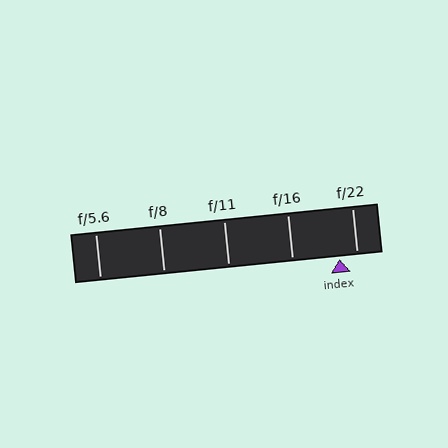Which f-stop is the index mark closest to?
The index mark is closest to f/22.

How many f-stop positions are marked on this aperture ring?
There are 5 f-stop positions marked.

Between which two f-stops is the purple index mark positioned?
The index mark is between f/16 and f/22.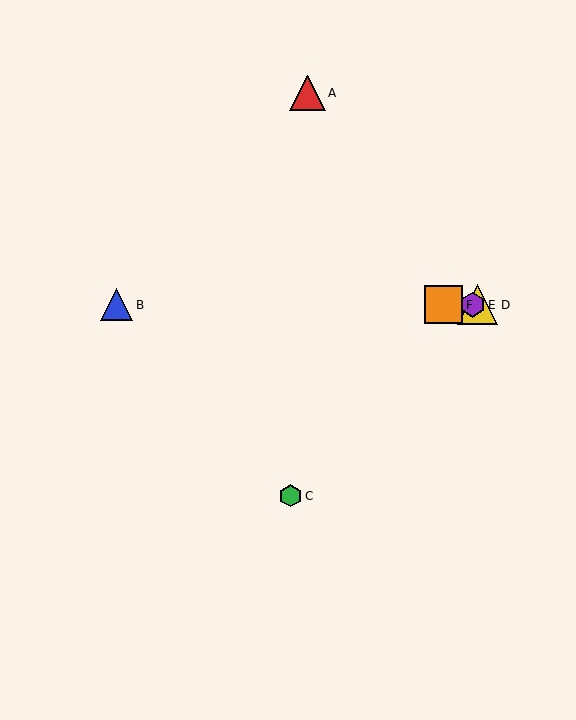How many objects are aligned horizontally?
4 objects (B, D, E, F) are aligned horizontally.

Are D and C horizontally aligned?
No, D is at y≈305 and C is at y≈496.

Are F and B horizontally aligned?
Yes, both are at y≈305.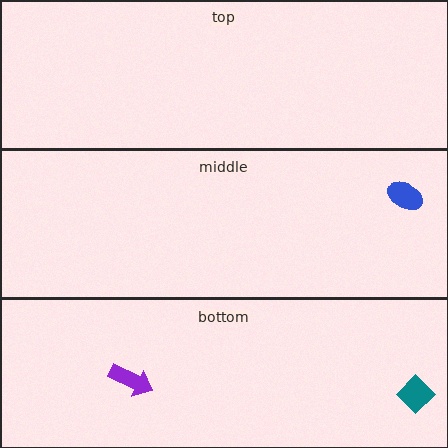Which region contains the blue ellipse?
The middle region.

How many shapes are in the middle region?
1.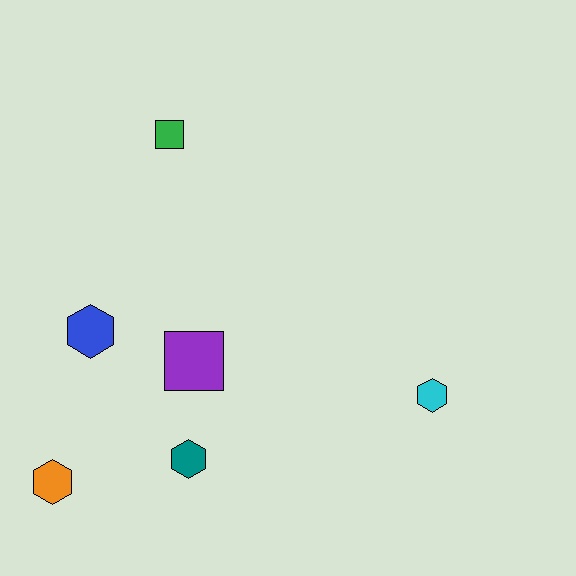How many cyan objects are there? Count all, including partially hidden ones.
There is 1 cyan object.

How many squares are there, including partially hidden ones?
There are 2 squares.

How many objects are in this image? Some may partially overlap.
There are 6 objects.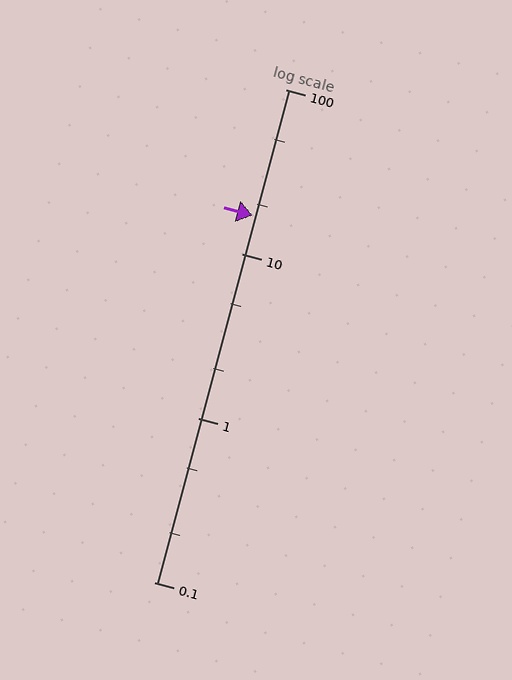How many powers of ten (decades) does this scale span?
The scale spans 3 decades, from 0.1 to 100.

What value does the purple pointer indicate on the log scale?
The pointer indicates approximately 17.